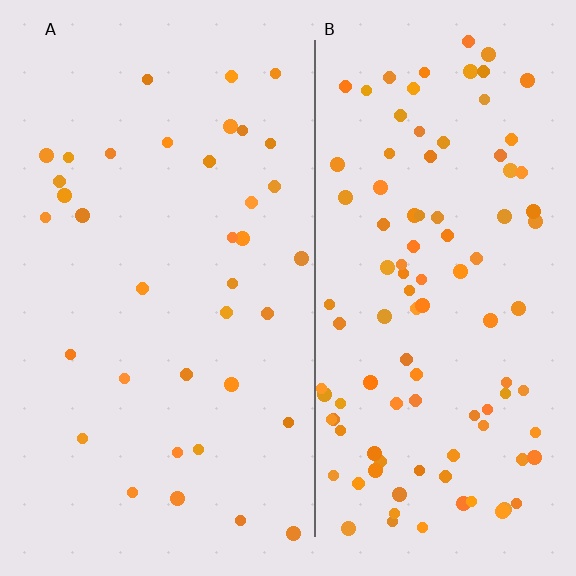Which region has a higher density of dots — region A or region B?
B (the right).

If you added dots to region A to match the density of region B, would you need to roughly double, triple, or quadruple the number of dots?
Approximately triple.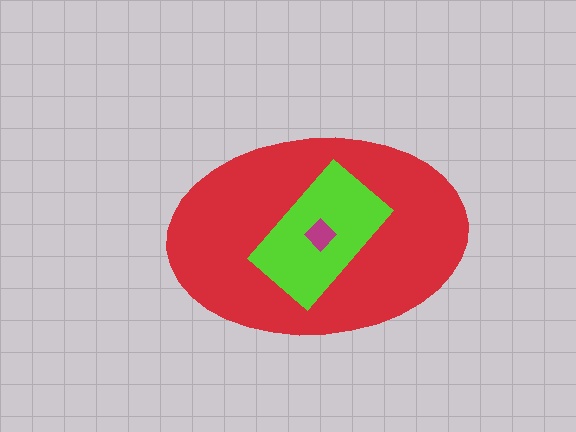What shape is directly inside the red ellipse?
The lime rectangle.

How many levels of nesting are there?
3.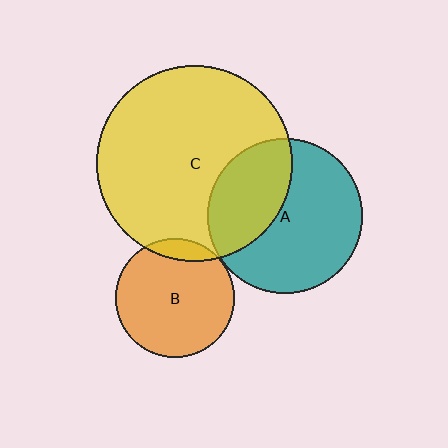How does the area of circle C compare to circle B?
Approximately 2.7 times.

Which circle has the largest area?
Circle C (yellow).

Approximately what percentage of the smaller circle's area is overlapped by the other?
Approximately 35%.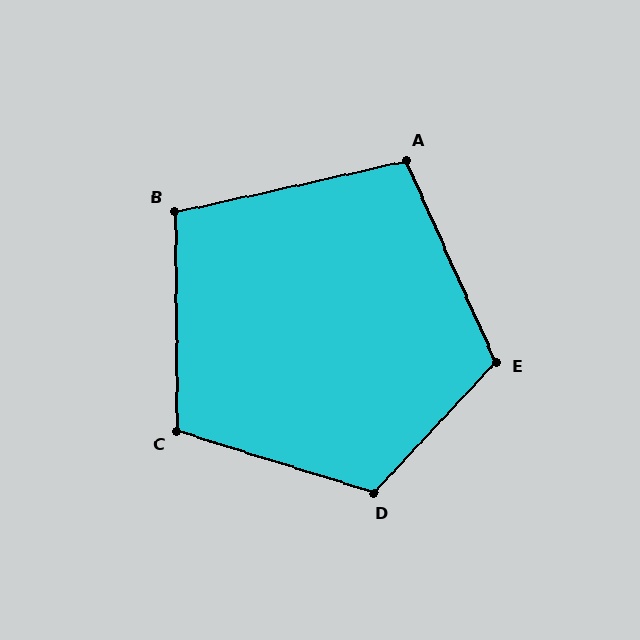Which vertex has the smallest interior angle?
A, at approximately 102 degrees.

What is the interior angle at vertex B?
Approximately 102 degrees (obtuse).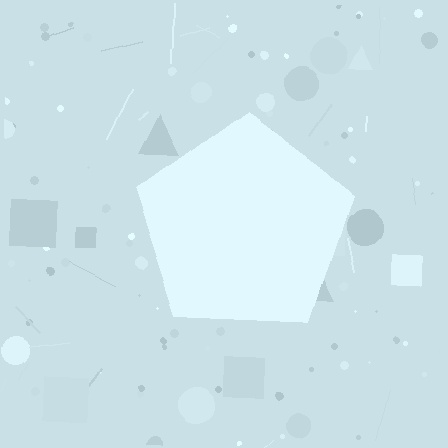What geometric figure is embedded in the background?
A pentagon is embedded in the background.